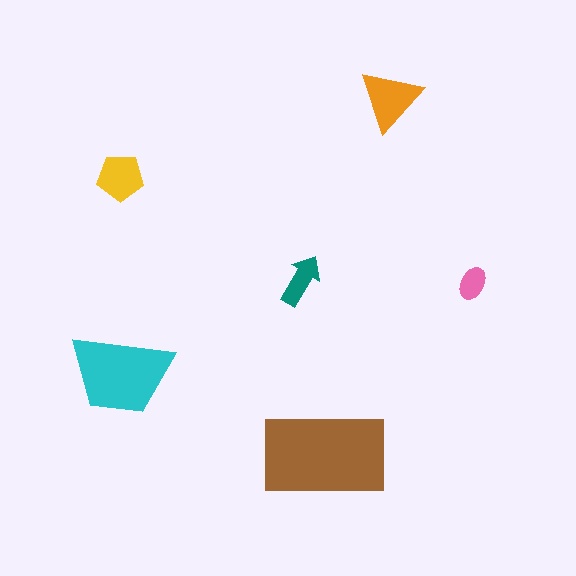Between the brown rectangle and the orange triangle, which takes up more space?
The brown rectangle.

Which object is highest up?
The orange triangle is topmost.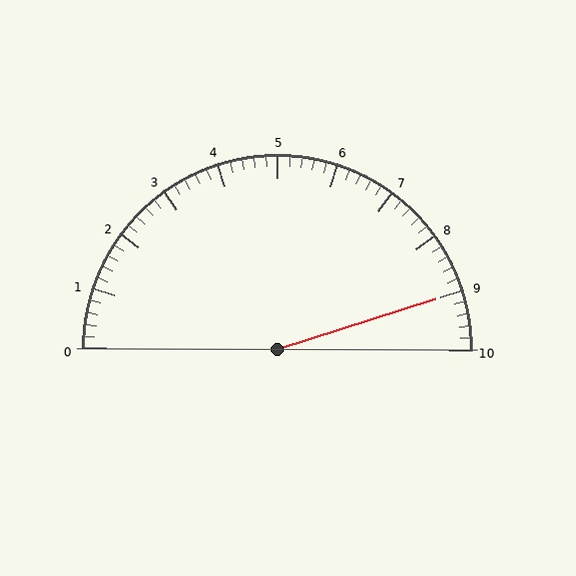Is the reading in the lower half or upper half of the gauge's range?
The reading is in the upper half of the range (0 to 10).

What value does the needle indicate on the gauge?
The needle indicates approximately 9.0.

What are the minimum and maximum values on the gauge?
The gauge ranges from 0 to 10.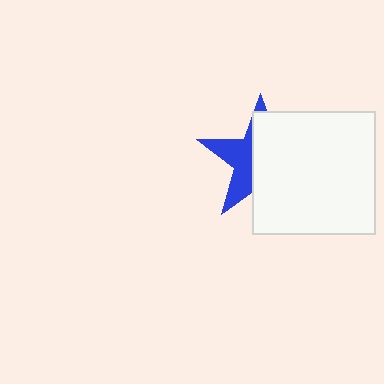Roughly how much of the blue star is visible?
A small part of it is visible (roughly 39%).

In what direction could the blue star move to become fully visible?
The blue star could move left. That would shift it out from behind the white square entirely.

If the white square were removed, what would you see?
You would see the complete blue star.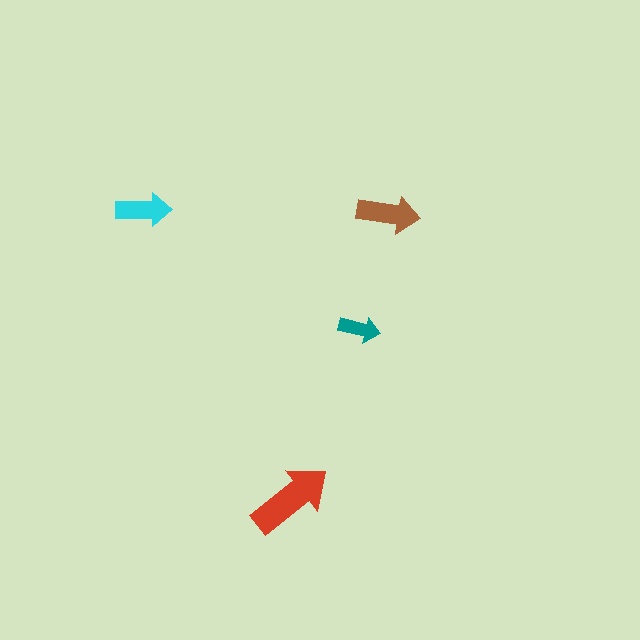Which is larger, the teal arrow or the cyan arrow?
The cyan one.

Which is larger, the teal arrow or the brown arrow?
The brown one.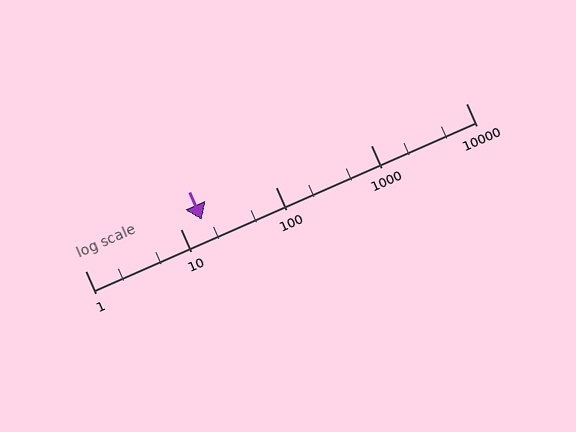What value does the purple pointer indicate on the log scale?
The pointer indicates approximately 17.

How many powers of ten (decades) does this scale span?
The scale spans 4 decades, from 1 to 10000.